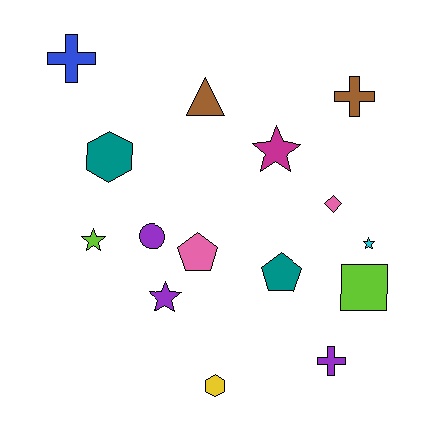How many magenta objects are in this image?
There is 1 magenta object.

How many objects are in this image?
There are 15 objects.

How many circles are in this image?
There is 1 circle.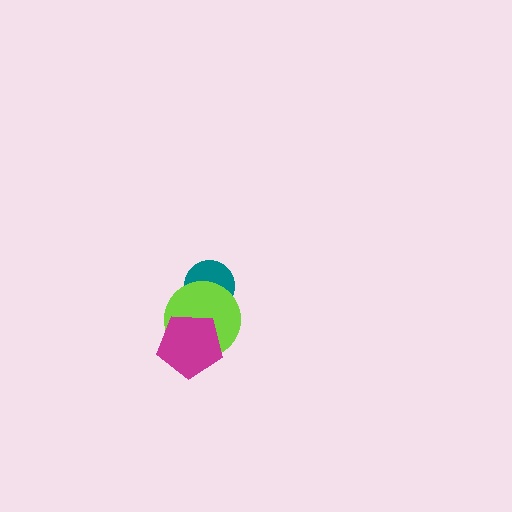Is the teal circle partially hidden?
Yes, it is partially covered by another shape.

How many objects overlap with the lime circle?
2 objects overlap with the lime circle.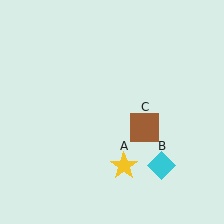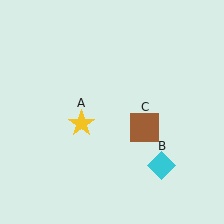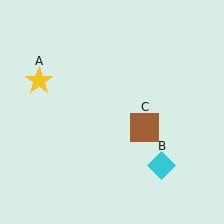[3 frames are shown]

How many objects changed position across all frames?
1 object changed position: yellow star (object A).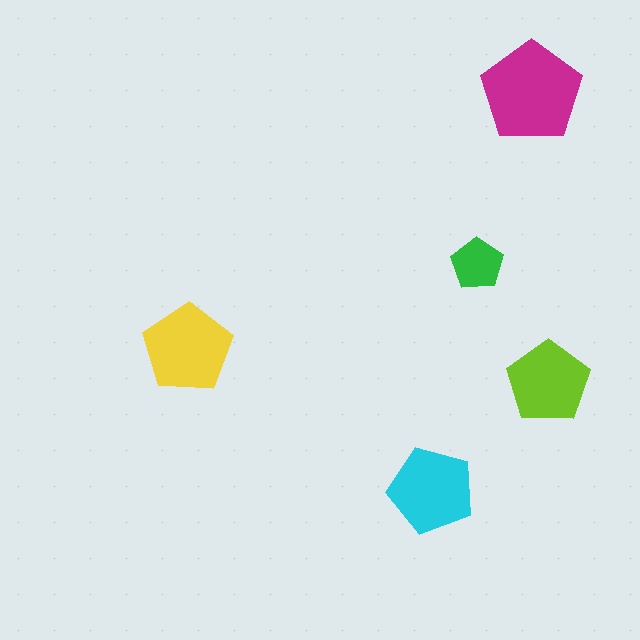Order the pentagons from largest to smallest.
the magenta one, the yellow one, the cyan one, the lime one, the green one.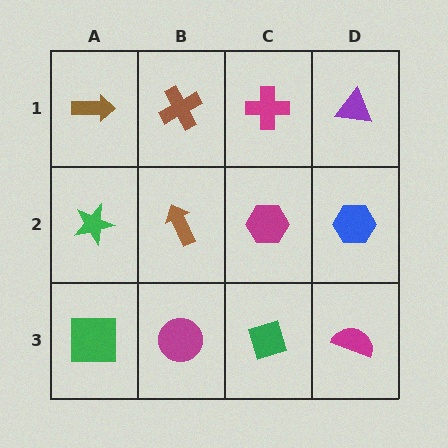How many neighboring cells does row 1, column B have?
3.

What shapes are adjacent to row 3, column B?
A brown arrow (row 2, column B), a green square (row 3, column A), a green diamond (row 3, column C).